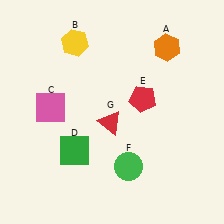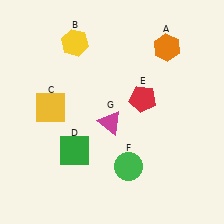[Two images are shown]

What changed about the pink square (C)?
In Image 1, C is pink. In Image 2, it changed to yellow.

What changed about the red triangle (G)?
In Image 1, G is red. In Image 2, it changed to magenta.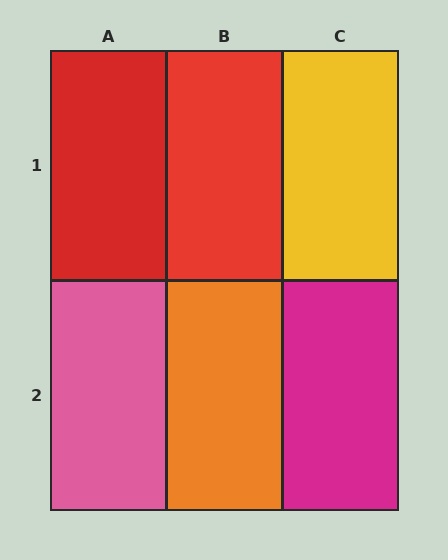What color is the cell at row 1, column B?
Red.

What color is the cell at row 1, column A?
Red.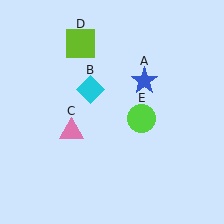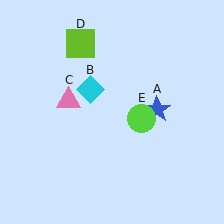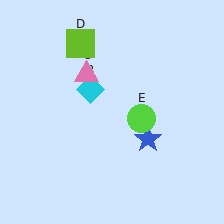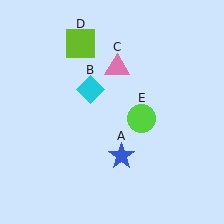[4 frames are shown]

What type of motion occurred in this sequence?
The blue star (object A), pink triangle (object C) rotated clockwise around the center of the scene.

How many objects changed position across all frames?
2 objects changed position: blue star (object A), pink triangle (object C).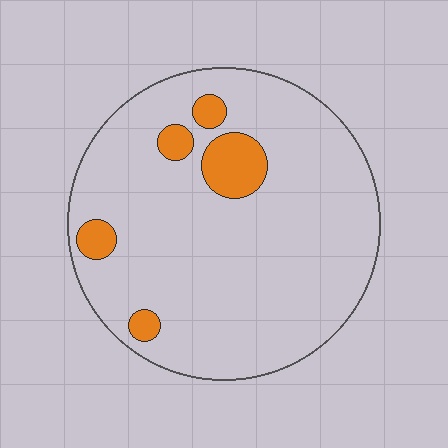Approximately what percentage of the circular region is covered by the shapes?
Approximately 10%.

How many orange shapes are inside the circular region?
5.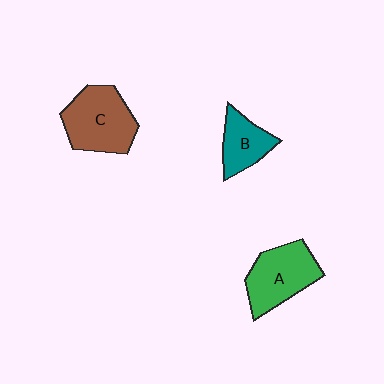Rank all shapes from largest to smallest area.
From largest to smallest: C (brown), A (green), B (teal).